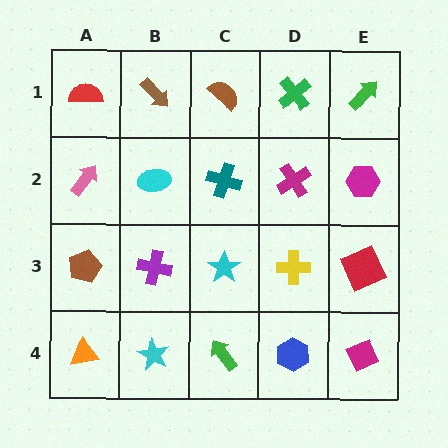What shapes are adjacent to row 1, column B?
A cyan ellipse (row 2, column B), a red semicircle (row 1, column A), a brown semicircle (row 1, column C).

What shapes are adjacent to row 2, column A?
A red semicircle (row 1, column A), a brown pentagon (row 3, column A), a cyan ellipse (row 2, column B).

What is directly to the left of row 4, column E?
A blue hexagon.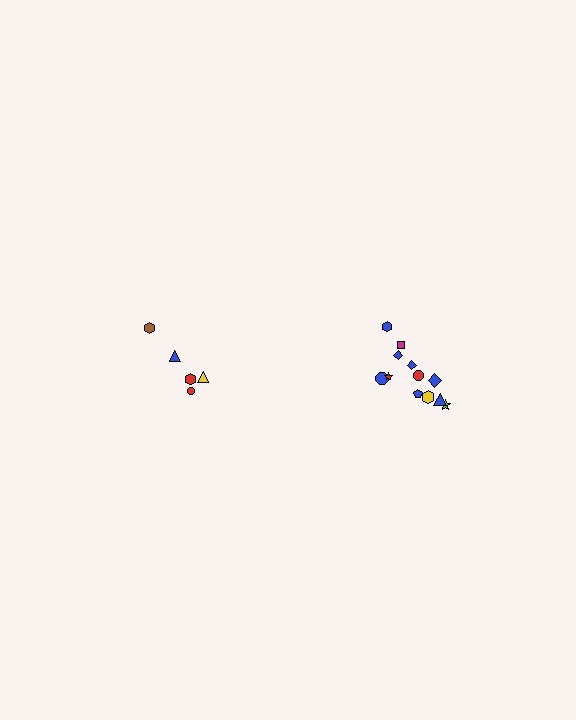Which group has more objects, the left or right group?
The right group.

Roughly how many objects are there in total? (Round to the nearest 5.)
Roughly 15 objects in total.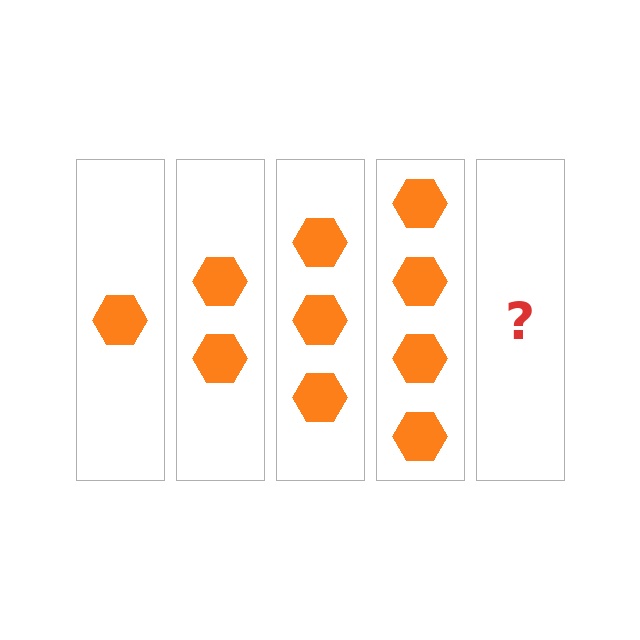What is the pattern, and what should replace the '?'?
The pattern is that each step adds one more hexagon. The '?' should be 5 hexagons.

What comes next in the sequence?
The next element should be 5 hexagons.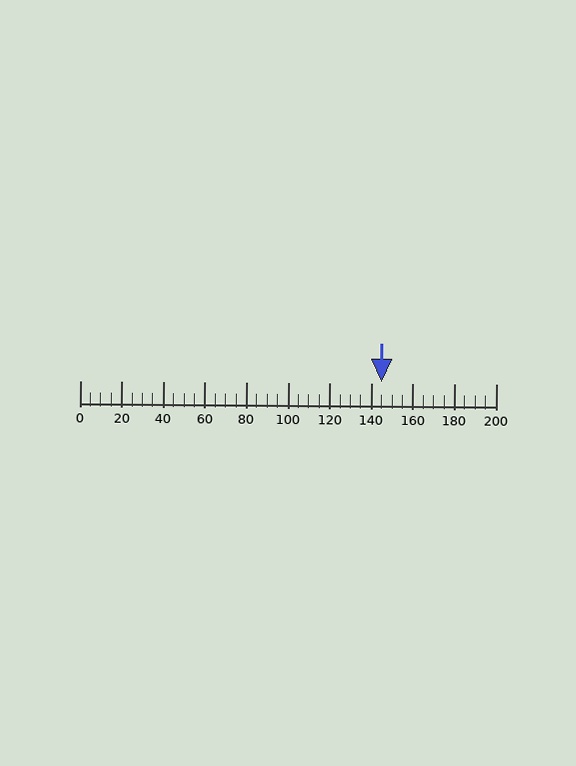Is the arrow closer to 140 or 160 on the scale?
The arrow is closer to 140.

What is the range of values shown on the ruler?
The ruler shows values from 0 to 200.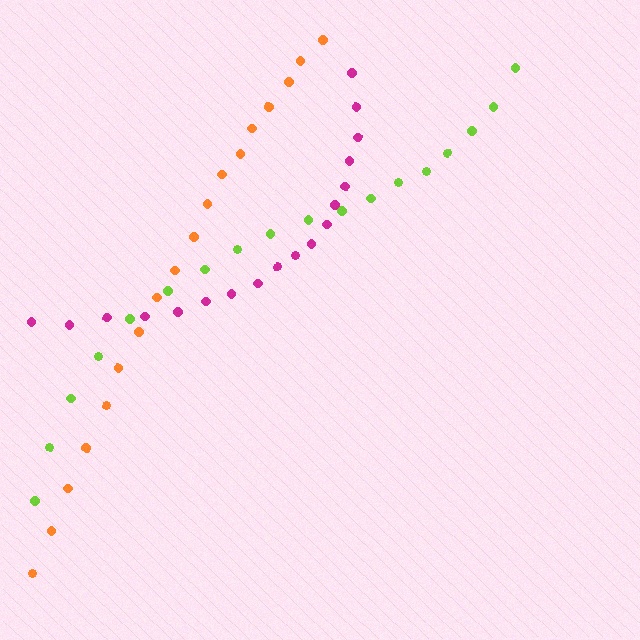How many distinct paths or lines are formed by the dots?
There are 3 distinct paths.